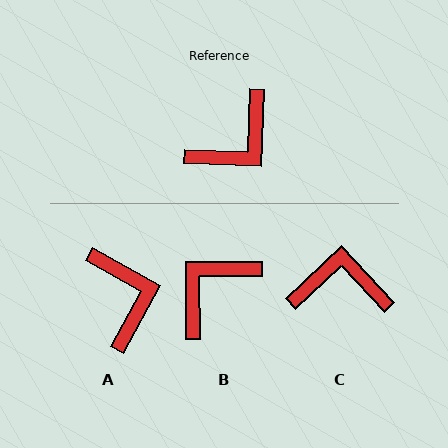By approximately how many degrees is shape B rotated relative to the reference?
Approximately 178 degrees clockwise.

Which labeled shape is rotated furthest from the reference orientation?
B, about 178 degrees away.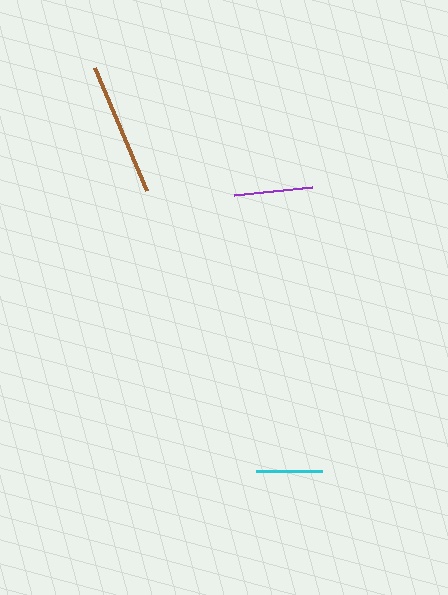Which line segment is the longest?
The brown line is the longest at approximately 134 pixels.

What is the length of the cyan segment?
The cyan segment is approximately 66 pixels long.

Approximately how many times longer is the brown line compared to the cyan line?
The brown line is approximately 2.0 times the length of the cyan line.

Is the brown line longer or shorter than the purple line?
The brown line is longer than the purple line.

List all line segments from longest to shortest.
From longest to shortest: brown, purple, cyan.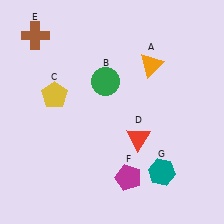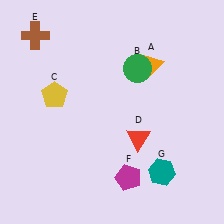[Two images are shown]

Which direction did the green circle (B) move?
The green circle (B) moved right.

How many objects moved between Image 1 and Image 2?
1 object moved between the two images.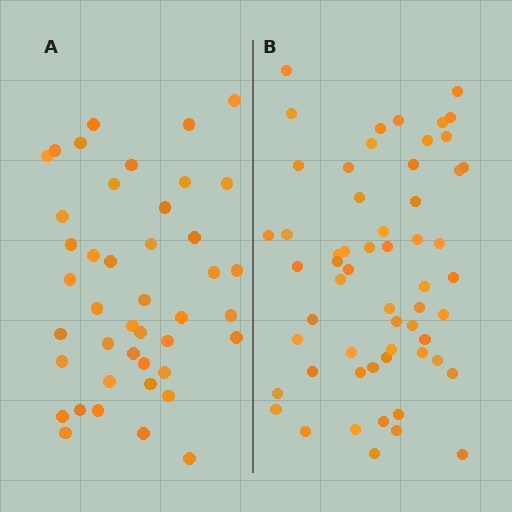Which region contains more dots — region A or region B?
Region B (the right region) has more dots.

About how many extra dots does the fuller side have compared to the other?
Region B has approximately 15 more dots than region A.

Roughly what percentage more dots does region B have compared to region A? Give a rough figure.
About 35% more.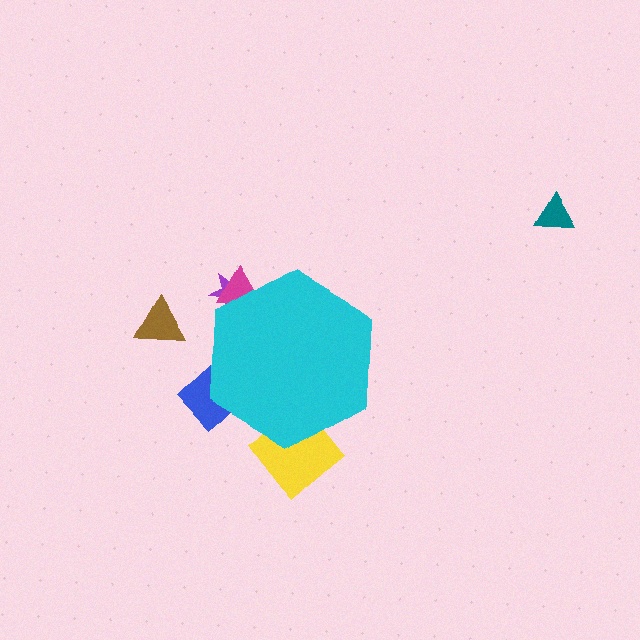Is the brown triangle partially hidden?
No, the brown triangle is fully visible.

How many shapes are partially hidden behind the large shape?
4 shapes are partially hidden.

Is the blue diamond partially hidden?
Yes, the blue diamond is partially hidden behind the cyan hexagon.